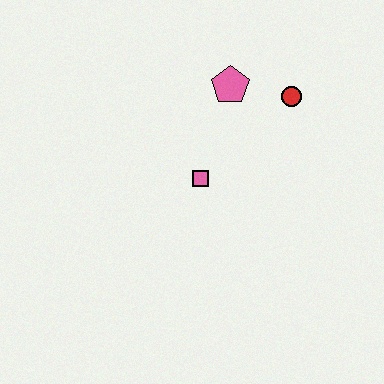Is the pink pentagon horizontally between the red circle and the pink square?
Yes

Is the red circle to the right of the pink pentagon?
Yes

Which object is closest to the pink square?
The pink pentagon is closest to the pink square.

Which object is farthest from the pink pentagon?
The pink square is farthest from the pink pentagon.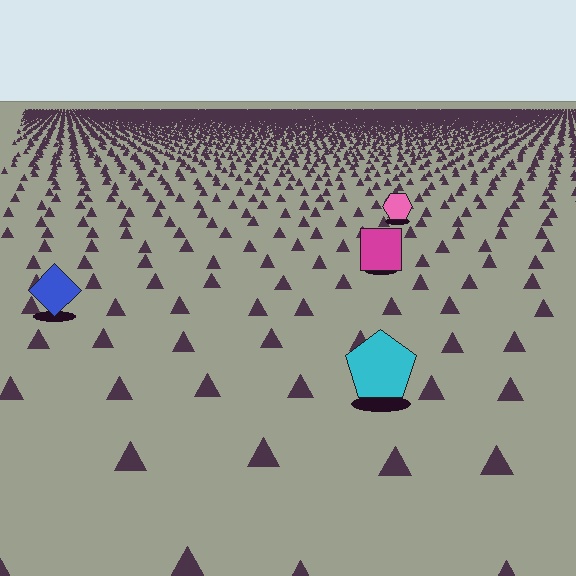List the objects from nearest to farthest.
From nearest to farthest: the cyan pentagon, the blue diamond, the magenta square, the pink hexagon.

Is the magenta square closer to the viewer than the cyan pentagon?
No. The cyan pentagon is closer — you can tell from the texture gradient: the ground texture is coarser near it.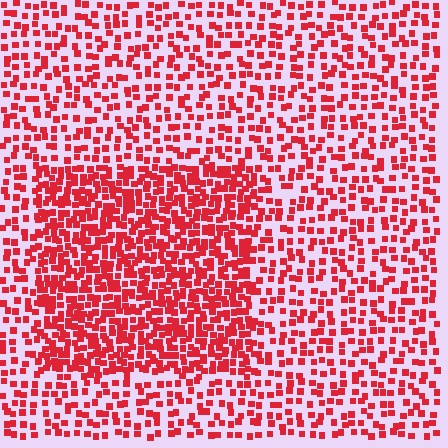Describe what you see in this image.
The image contains small red elements arranged at two different densities. A rectangle-shaped region is visible where the elements are more densely packed than the surrounding area.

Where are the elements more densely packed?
The elements are more densely packed inside the rectangle boundary.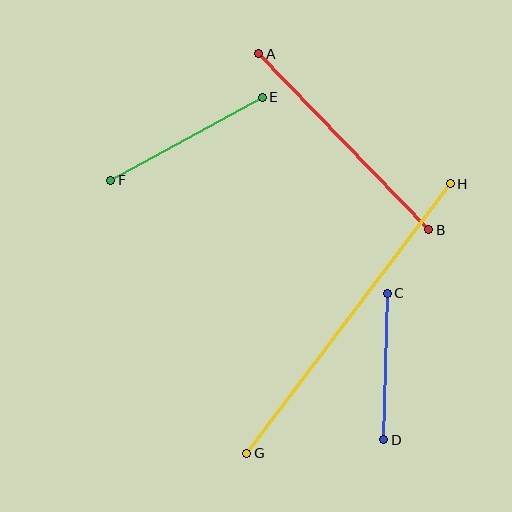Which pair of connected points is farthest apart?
Points G and H are farthest apart.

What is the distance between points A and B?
The distance is approximately 245 pixels.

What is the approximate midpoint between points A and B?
The midpoint is at approximately (344, 142) pixels.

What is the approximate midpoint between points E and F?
The midpoint is at approximately (186, 139) pixels.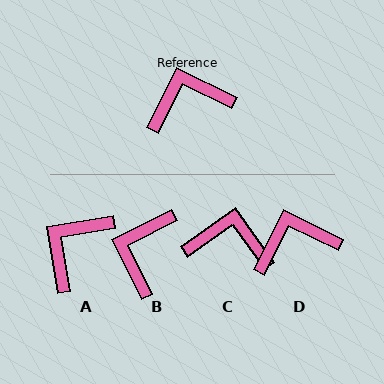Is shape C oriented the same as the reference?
No, it is off by about 28 degrees.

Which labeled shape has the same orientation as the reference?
D.